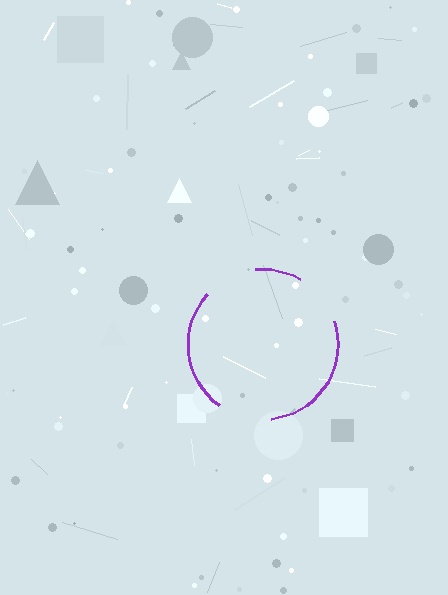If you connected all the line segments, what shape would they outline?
They would outline a circle.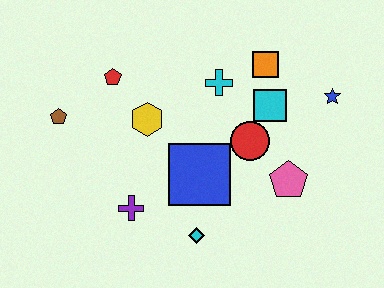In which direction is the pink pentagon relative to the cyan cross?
The pink pentagon is below the cyan cross.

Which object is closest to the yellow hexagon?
The red pentagon is closest to the yellow hexagon.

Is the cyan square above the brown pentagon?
Yes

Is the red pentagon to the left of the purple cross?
Yes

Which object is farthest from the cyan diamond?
The blue star is farthest from the cyan diamond.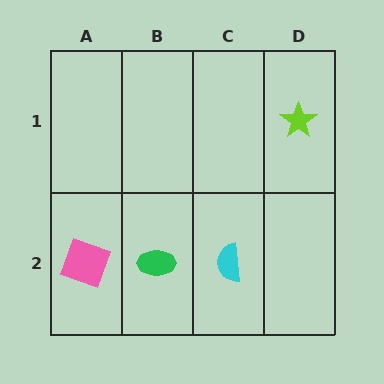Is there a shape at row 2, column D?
No, that cell is empty.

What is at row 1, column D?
A lime star.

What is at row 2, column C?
A cyan semicircle.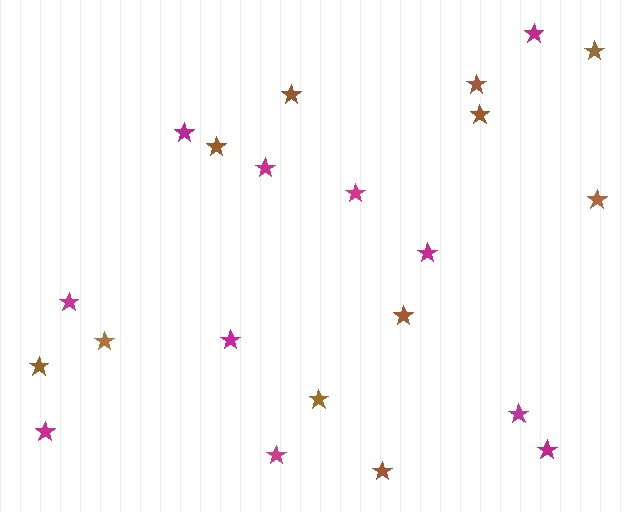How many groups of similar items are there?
There are 2 groups: one group of magenta stars (11) and one group of brown stars (11).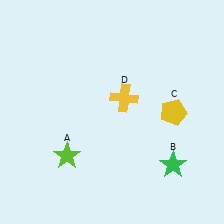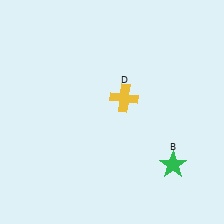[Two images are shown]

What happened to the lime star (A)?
The lime star (A) was removed in Image 2. It was in the bottom-left area of Image 1.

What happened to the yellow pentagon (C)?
The yellow pentagon (C) was removed in Image 2. It was in the bottom-right area of Image 1.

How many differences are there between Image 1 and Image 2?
There are 2 differences between the two images.